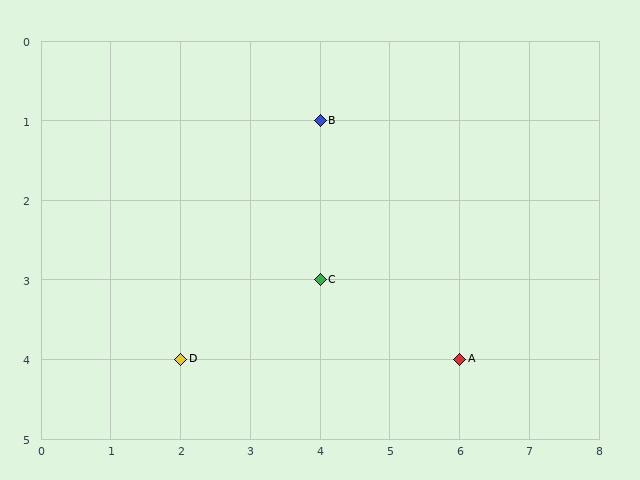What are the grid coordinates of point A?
Point A is at grid coordinates (6, 4).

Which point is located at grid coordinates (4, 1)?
Point B is at (4, 1).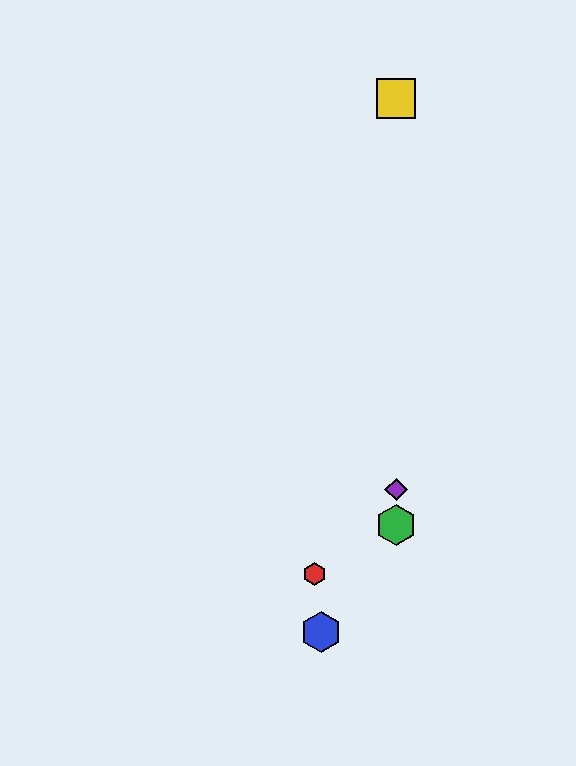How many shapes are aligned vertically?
3 shapes (the green hexagon, the yellow square, the purple diamond) are aligned vertically.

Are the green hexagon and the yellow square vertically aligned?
Yes, both are at x≈396.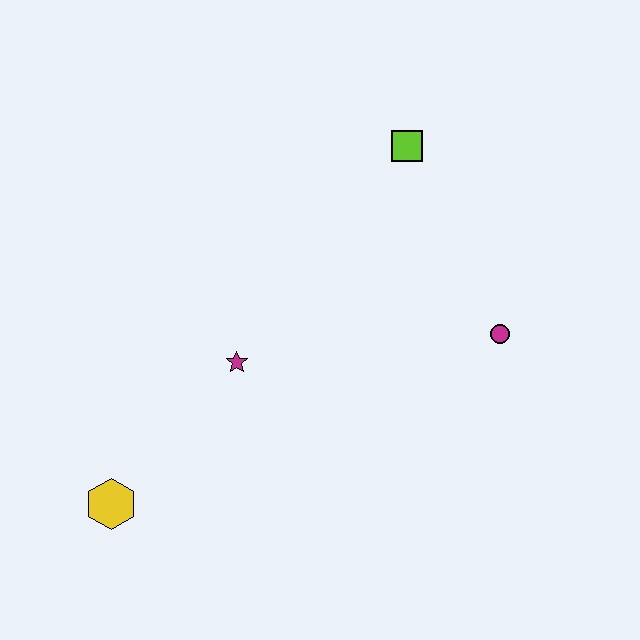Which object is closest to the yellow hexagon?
The magenta star is closest to the yellow hexagon.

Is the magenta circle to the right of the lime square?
Yes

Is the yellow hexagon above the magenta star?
No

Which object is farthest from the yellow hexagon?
The lime square is farthest from the yellow hexagon.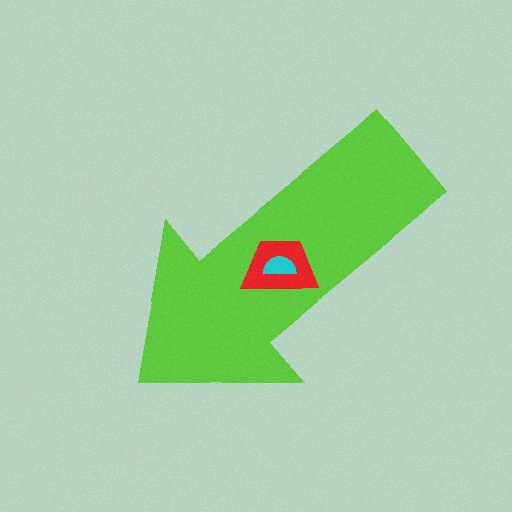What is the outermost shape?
The lime arrow.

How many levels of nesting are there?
3.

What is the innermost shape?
The cyan semicircle.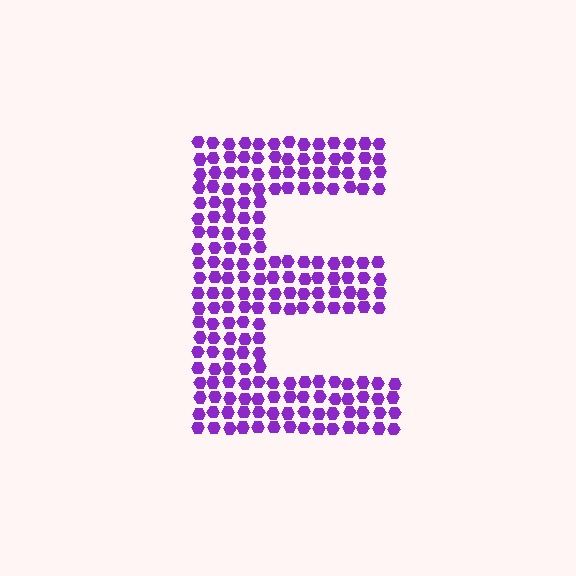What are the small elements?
The small elements are hexagons.